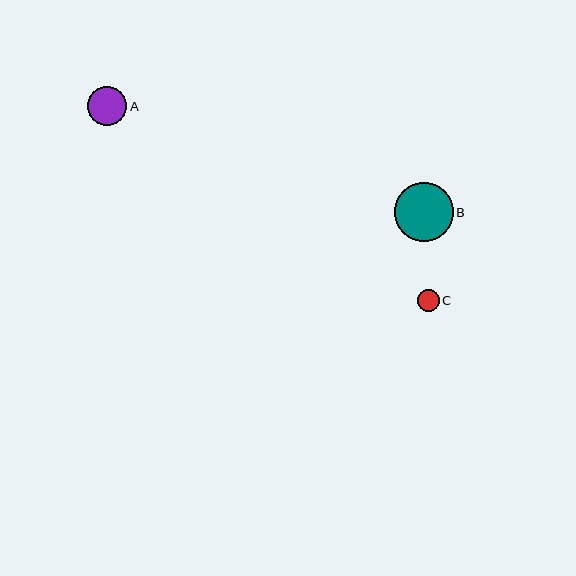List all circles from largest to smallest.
From largest to smallest: B, A, C.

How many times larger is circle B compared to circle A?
Circle B is approximately 1.5 times the size of circle A.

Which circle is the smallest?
Circle C is the smallest with a size of approximately 22 pixels.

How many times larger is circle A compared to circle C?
Circle A is approximately 1.8 times the size of circle C.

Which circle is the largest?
Circle B is the largest with a size of approximately 59 pixels.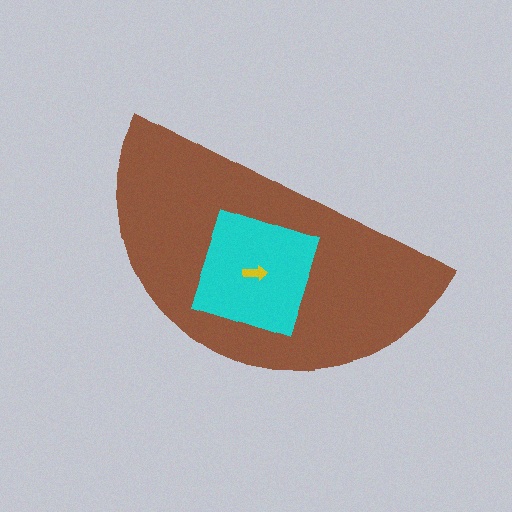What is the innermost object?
The yellow arrow.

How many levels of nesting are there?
3.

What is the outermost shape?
The brown semicircle.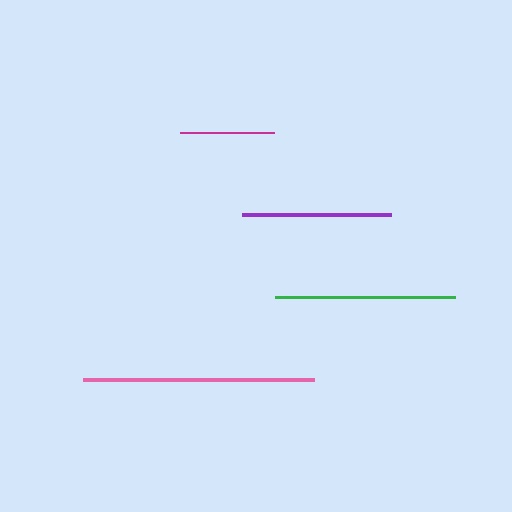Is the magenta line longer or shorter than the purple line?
The purple line is longer than the magenta line.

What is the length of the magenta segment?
The magenta segment is approximately 94 pixels long.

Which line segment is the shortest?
The magenta line is the shortest at approximately 94 pixels.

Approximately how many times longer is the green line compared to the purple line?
The green line is approximately 1.2 times the length of the purple line.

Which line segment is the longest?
The pink line is the longest at approximately 231 pixels.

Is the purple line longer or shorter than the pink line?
The pink line is longer than the purple line.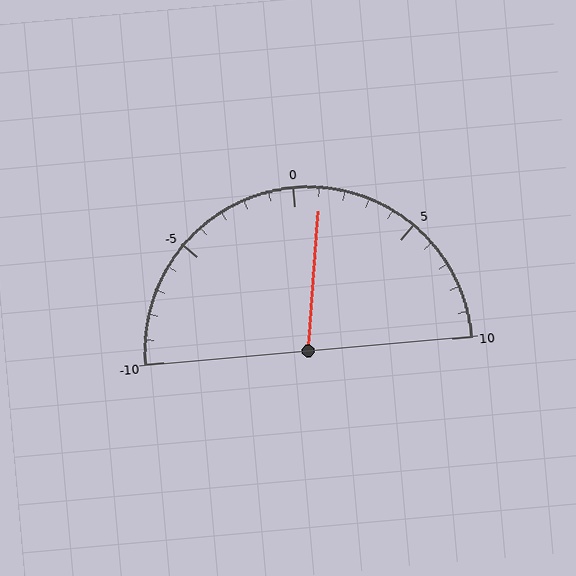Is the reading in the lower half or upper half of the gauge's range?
The reading is in the upper half of the range (-10 to 10).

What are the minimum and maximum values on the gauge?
The gauge ranges from -10 to 10.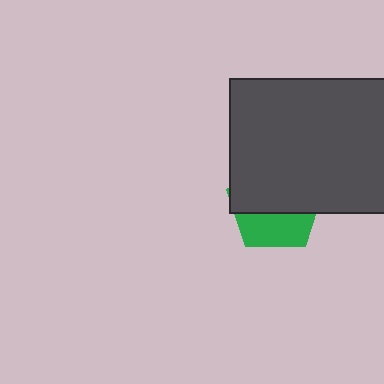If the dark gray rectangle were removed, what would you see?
You would see the complete green pentagon.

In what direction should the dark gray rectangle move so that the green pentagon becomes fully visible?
The dark gray rectangle should move up. That is the shortest direction to clear the overlap and leave the green pentagon fully visible.